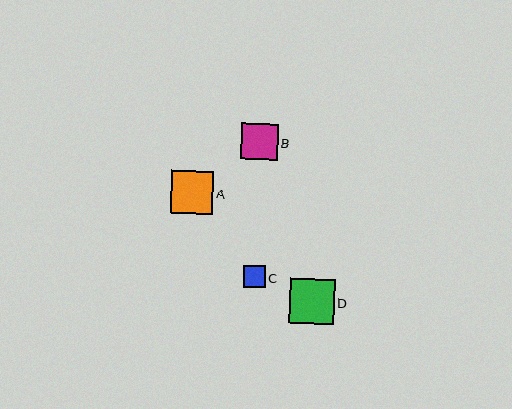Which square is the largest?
Square D is the largest with a size of approximately 45 pixels.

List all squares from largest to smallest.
From largest to smallest: D, A, B, C.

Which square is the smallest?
Square C is the smallest with a size of approximately 22 pixels.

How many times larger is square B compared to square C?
Square B is approximately 1.7 times the size of square C.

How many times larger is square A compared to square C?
Square A is approximately 1.9 times the size of square C.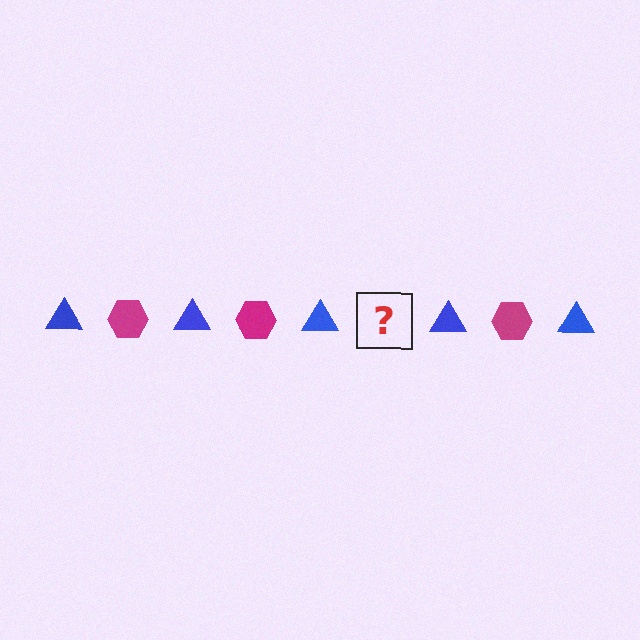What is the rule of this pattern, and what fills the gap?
The rule is that the pattern alternates between blue triangle and magenta hexagon. The gap should be filled with a magenta hexagon.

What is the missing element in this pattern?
The missing element is a magenta hexagon.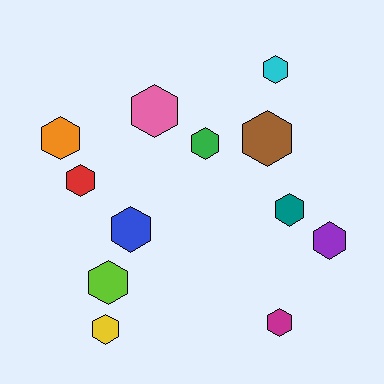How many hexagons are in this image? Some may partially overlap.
There are 12 hexagons.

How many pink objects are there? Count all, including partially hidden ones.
There is 1 pink object.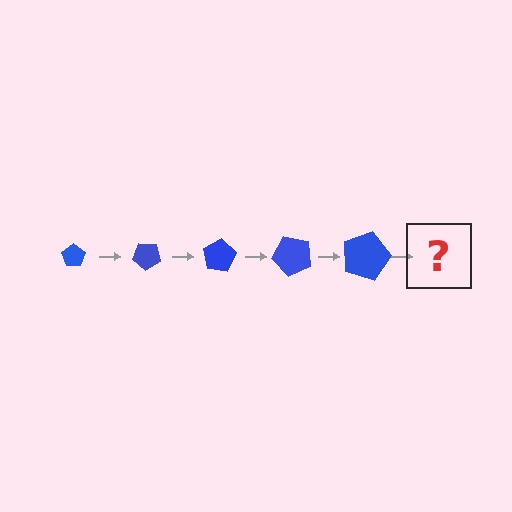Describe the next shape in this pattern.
It should be a pentagon, larger than the previous one and rotated 200 degrees from the start.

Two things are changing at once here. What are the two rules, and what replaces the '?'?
The two rules are that the pentagon grows larger each step and it rotates 40 degrees each step. The '?' should be a pentagon, larger than the previous one and rotated 200 degrees from the start.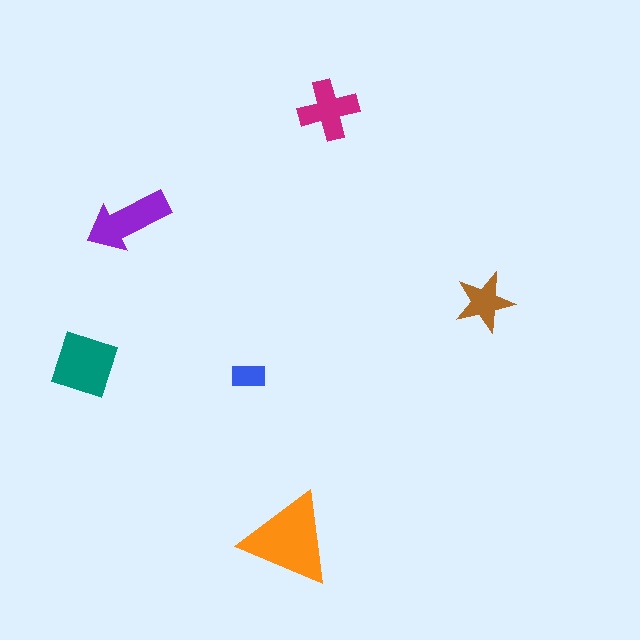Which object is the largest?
The orange triangle.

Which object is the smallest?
The blue rectangle.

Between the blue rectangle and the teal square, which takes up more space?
The teal square.